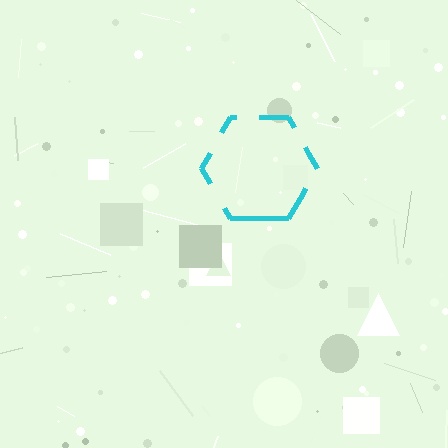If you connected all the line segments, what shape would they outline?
They would outline a hexagon.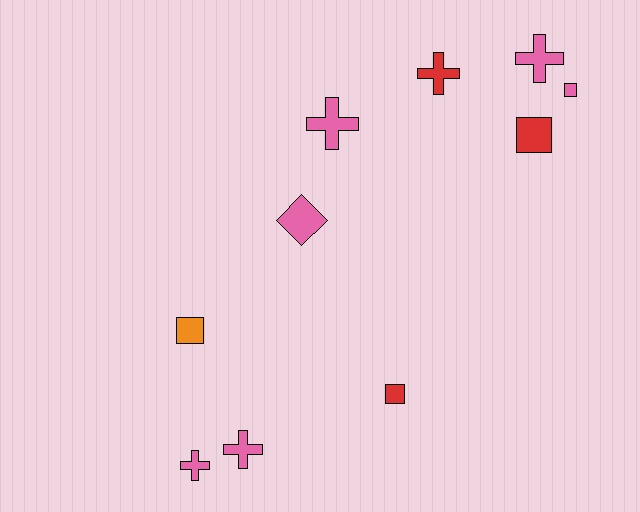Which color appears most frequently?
Pink, with 6 objects.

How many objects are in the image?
There are 10 objects.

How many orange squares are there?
There is 1 orange square.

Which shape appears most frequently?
Cross, with 5 objects.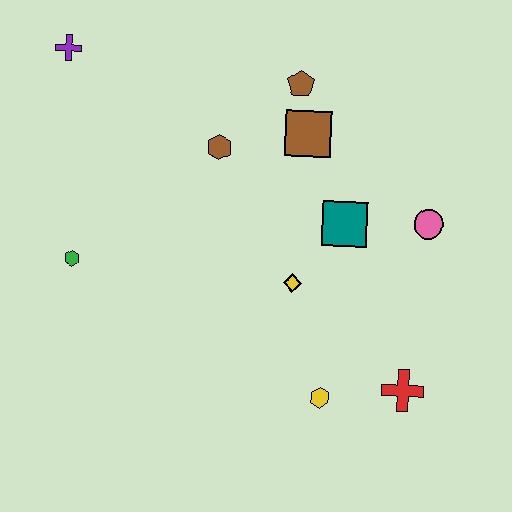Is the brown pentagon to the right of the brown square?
No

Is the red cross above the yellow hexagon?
Yes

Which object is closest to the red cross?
The yellow hexagon is closest to the red cross.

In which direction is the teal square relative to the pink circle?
The teal square is to the left of the pink circle.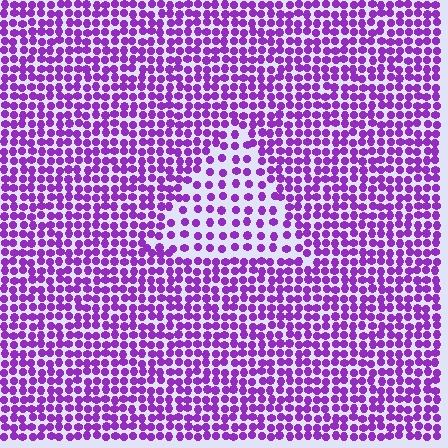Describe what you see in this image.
The image contains small purple elements arranged at two different densities. A triangle-shaped region is visible where the elements are less densely packed than the surrounding area.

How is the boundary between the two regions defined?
The boundary is defined by a change in element density (approximately 1.9x ratio). All elements are the same color, size, and shape.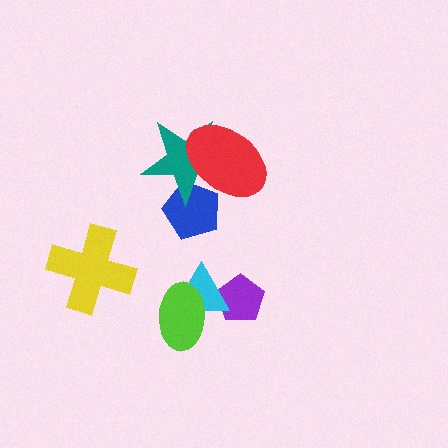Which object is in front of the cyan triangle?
The lime ellipse is in front of the cyan triangle.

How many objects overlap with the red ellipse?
2 objects overlap with the red ellipse.